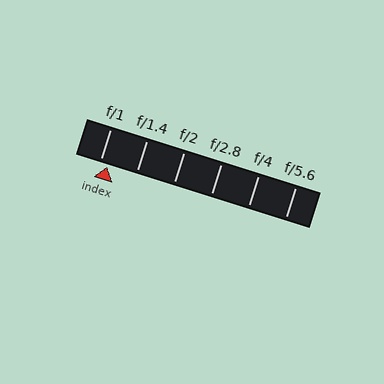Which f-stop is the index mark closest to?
The index mark is closest to f/1.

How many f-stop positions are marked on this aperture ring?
There are 6 f-stop positions marked.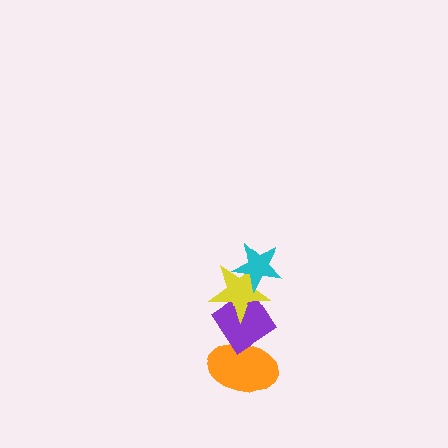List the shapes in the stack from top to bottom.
From top to bottom: the cyan star, the yellow star, the purple diamond, the orange ellipse.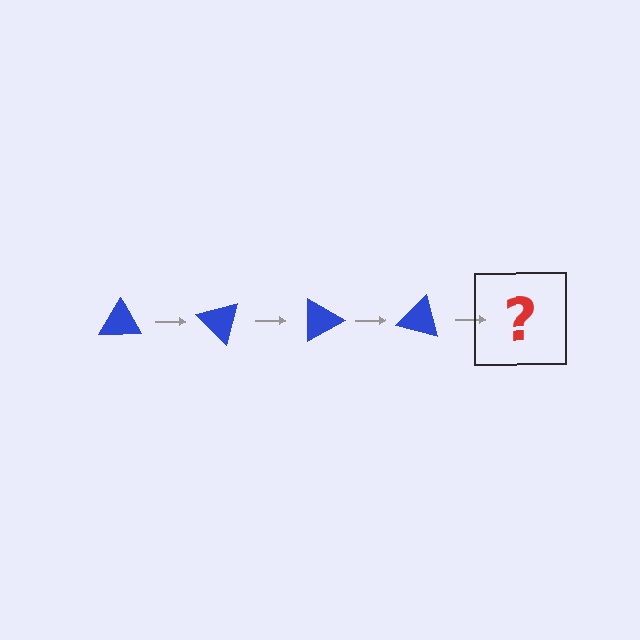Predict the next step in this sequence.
The next step is a blue triangle rotated 180 degrees.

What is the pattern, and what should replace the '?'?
The pattern is that the triangle rotates 45 degrees each step. The '?' should be a blue triangle rotated 180 degrees.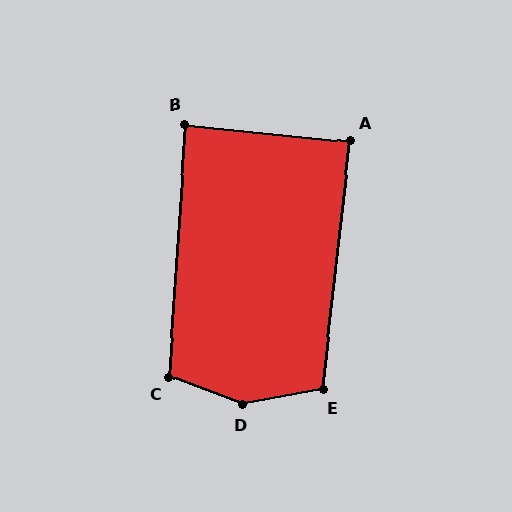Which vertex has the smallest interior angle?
B, at approximately 88 degrees.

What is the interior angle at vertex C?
Approximately 107 degrees (obtuse).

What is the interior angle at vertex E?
Approximately 107 degrees (obtuse).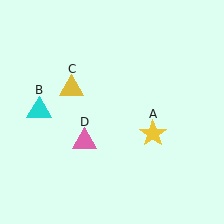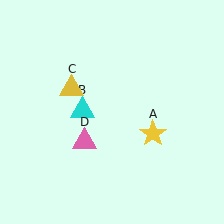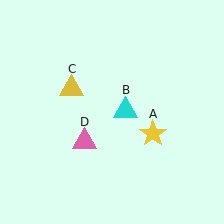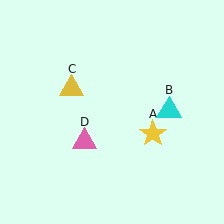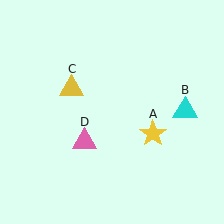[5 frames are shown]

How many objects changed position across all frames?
1 object changed position: cyan triangle (object B).